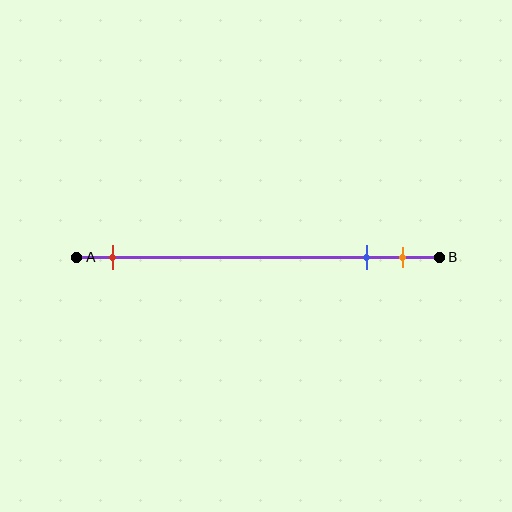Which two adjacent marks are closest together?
The blue and orange marks are the closest adjacent pair.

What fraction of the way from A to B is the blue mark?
The blue mark is approximately 80% (0.8) of the way from A to B.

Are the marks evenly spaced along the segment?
No, the marks are not evenly spaced.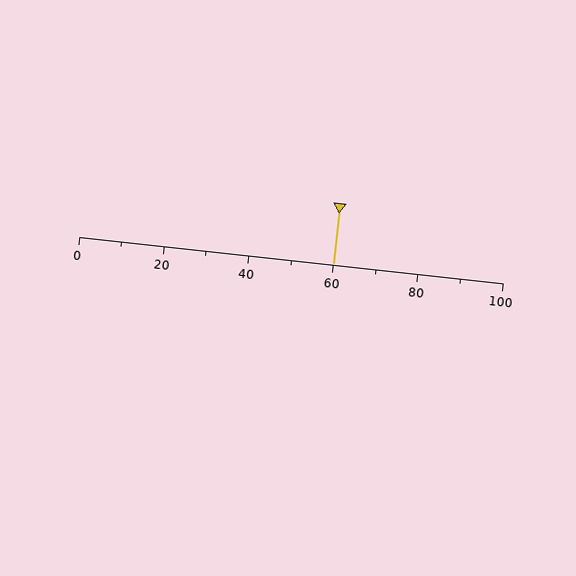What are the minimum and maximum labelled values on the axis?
The axis runs from 0 to 100.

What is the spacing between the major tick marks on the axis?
The major ticks are spaced 20 apart.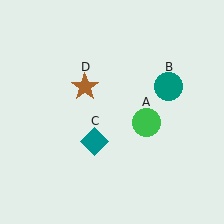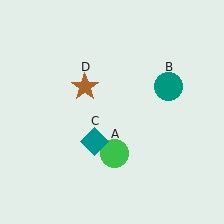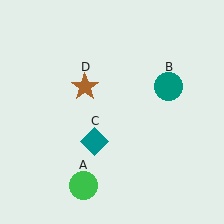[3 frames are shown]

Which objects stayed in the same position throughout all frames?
Teal circle (object B) and teal diamond (object C) and brown star (object D) remained stationary.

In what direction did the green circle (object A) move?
The green circle (object A) moved down and to the left.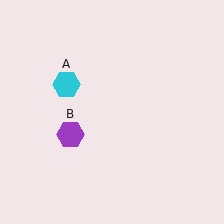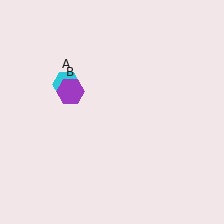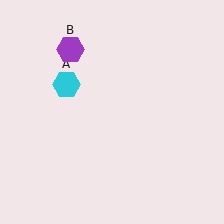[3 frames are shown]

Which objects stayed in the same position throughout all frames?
Cyan hexagon (object A) remained stationary.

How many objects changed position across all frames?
1 object changed position: purple hexagon (object B).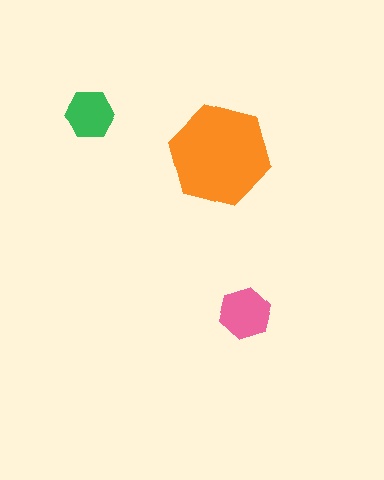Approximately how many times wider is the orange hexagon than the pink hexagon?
About 2 times wider.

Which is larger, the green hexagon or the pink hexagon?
The pink one.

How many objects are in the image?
There are 3 objects in the image.